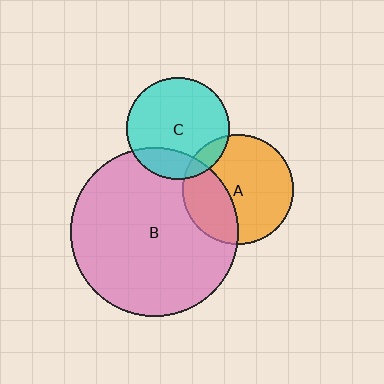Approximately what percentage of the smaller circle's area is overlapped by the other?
Approximately 10%.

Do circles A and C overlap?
Yes.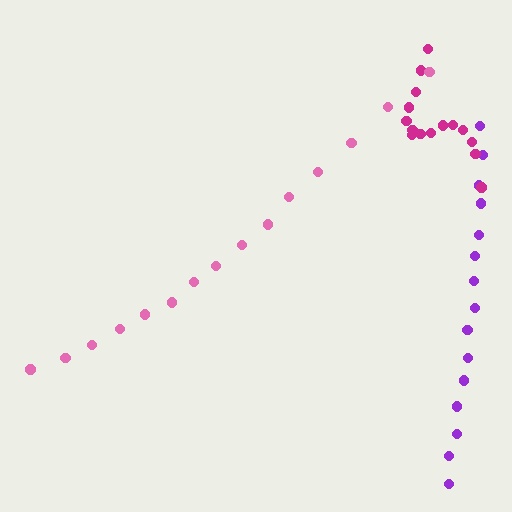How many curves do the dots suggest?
There are 3 distinct paths.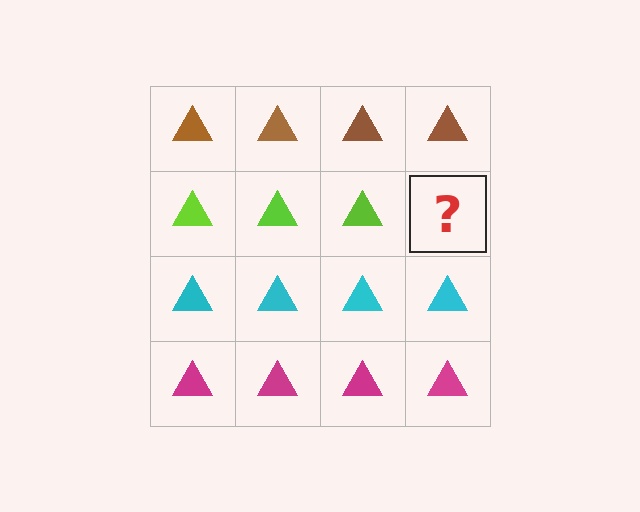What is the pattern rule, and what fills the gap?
The rule is that each row has a consistent color. The gap should be filled with a lime triangle.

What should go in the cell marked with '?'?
The missing cell should contain a lime triangle.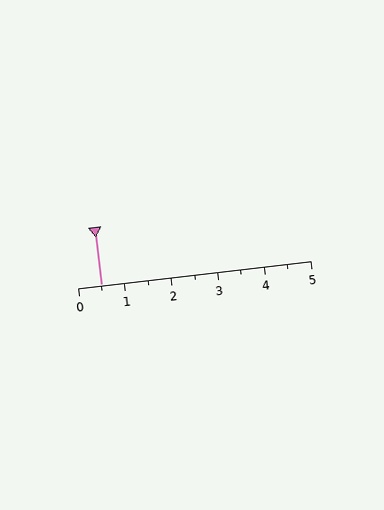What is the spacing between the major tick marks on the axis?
The major ticks are spaced 1 apart.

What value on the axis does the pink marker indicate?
The marker indicates approximately 0.5.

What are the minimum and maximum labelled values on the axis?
The axis runs from 0 to 5.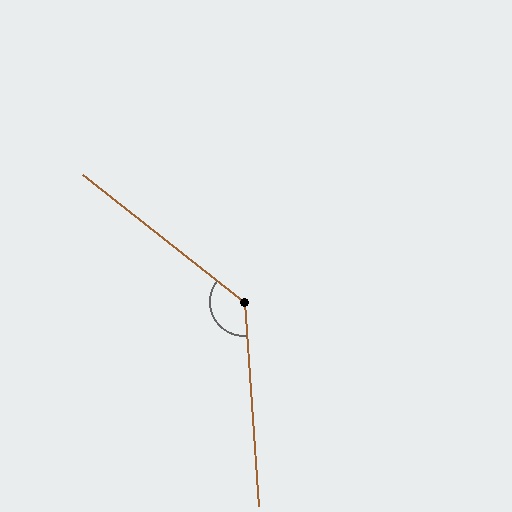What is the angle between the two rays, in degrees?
Approximately 132 degrees.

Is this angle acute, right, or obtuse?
It is obtuse.